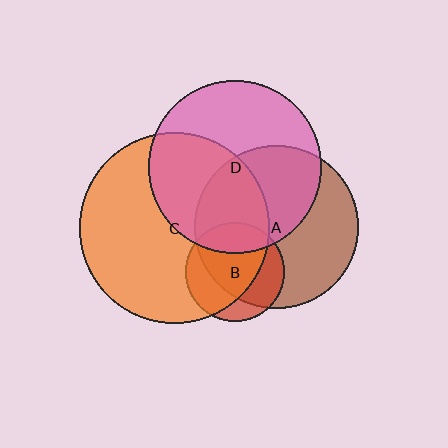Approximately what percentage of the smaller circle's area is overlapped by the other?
Approximately 45%.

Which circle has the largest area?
Circle C (orange).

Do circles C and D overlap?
Yes.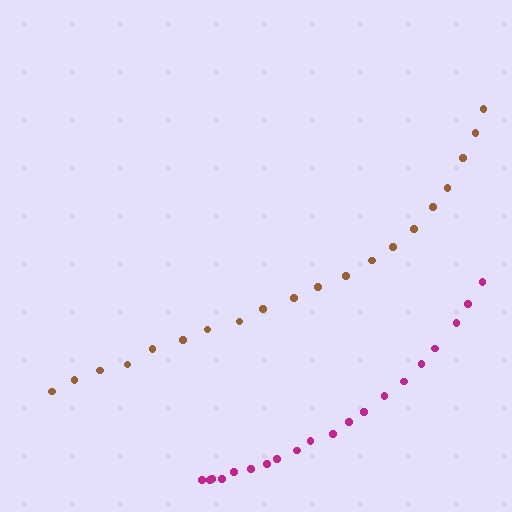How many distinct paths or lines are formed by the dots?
There are 2 distinct paths.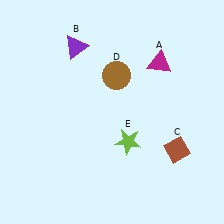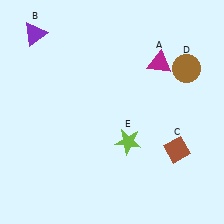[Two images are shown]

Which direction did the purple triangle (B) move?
The purple triangle (B) moved left.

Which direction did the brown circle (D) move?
The brown circle (D) moved right.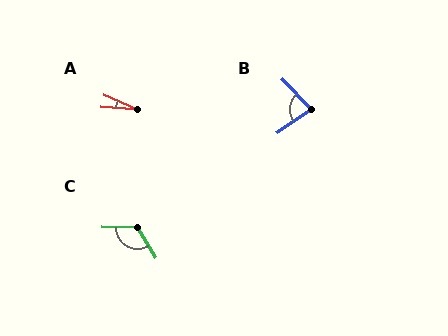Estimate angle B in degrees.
Approximately 80 degrees.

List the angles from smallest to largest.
A (19°), B (80°), C (122°).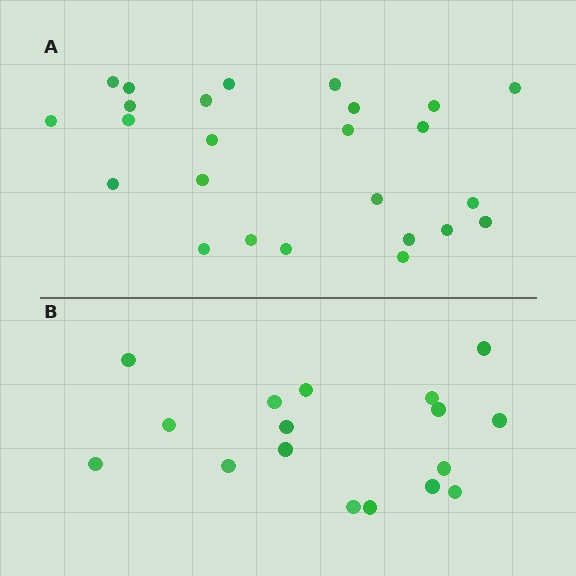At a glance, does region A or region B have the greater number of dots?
Region A (the top region) has more dots.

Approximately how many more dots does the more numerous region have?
Region A has roughly 8 or so more dots than region B.